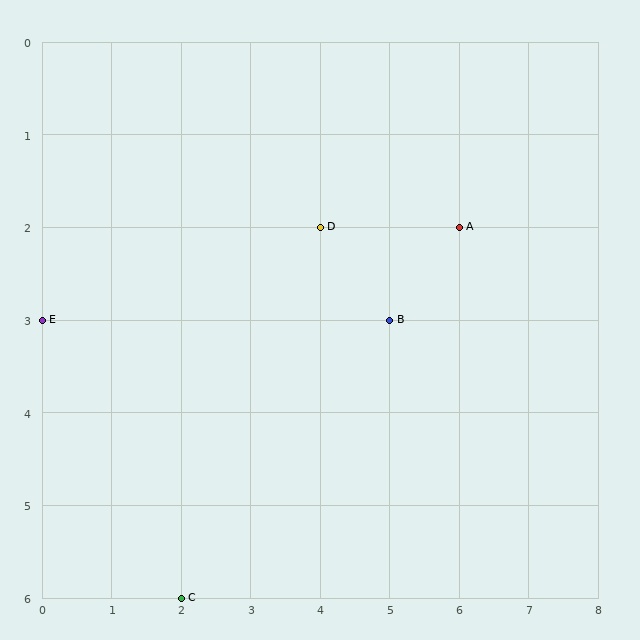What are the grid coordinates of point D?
Point D is at grid coordinates (4, 2).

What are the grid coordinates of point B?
Point B is at grid coordinates (5, 3).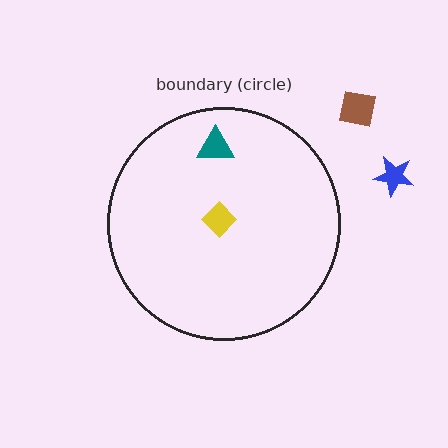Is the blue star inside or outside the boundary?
Outside.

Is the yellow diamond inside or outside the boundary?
Inside.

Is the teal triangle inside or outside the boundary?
Inside.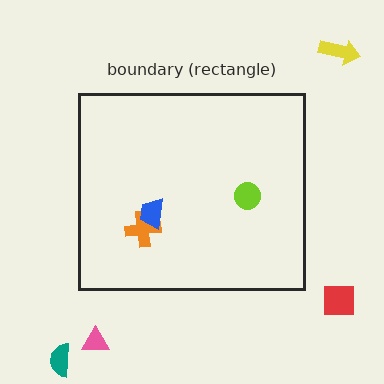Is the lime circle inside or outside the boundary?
Inside.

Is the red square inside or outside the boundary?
Outside.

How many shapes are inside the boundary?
3 inside, 4 outside.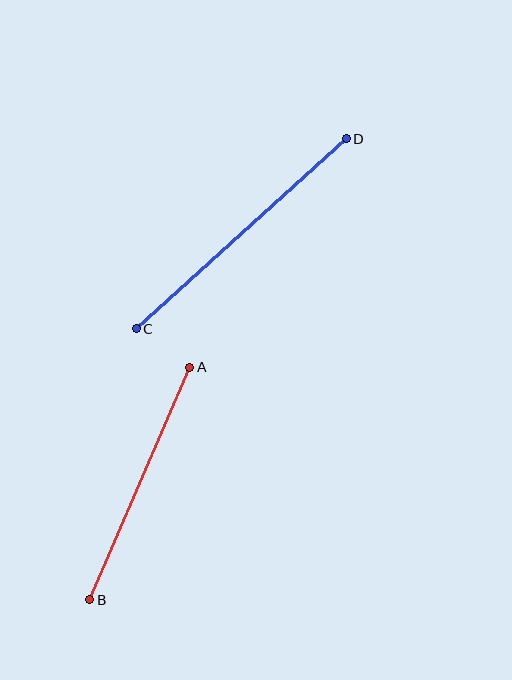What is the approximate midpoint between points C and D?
The midpoint is at approximately (241, 234) pixels.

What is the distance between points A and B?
The distance is approximately 253 pixels.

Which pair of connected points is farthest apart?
Points C and D are farthest apart.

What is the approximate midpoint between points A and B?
The midpoint is at approximately (140, 484) pixels.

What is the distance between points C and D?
The distance is approximately 283 pixels.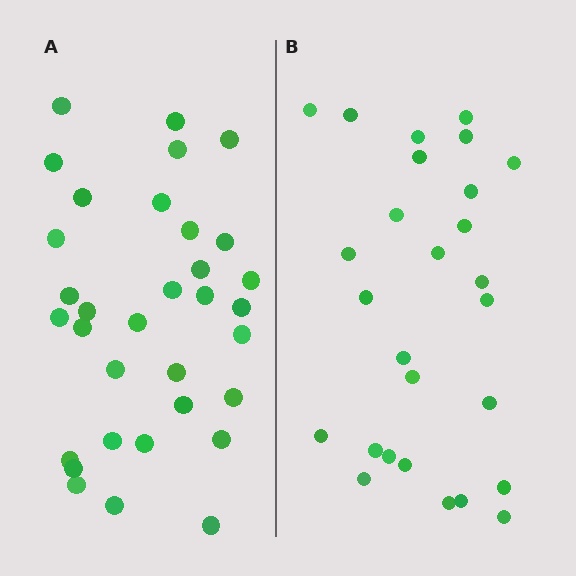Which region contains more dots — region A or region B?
Region A (the left region) has more dots.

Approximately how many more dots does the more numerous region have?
Region A has about 6 more dots than region B.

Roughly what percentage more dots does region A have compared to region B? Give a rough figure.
About 20% more.